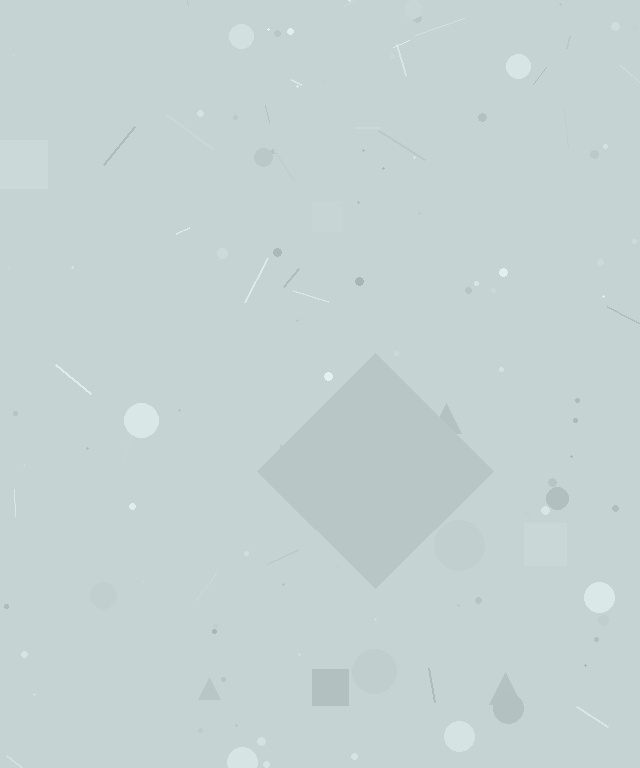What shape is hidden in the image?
A diamond is hidden in the image.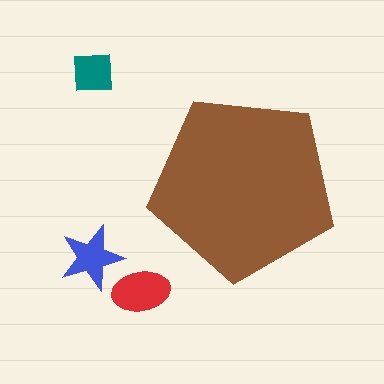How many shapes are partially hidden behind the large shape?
0 shapes are partially hidden.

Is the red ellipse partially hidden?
No, the red ellipse is fully visible.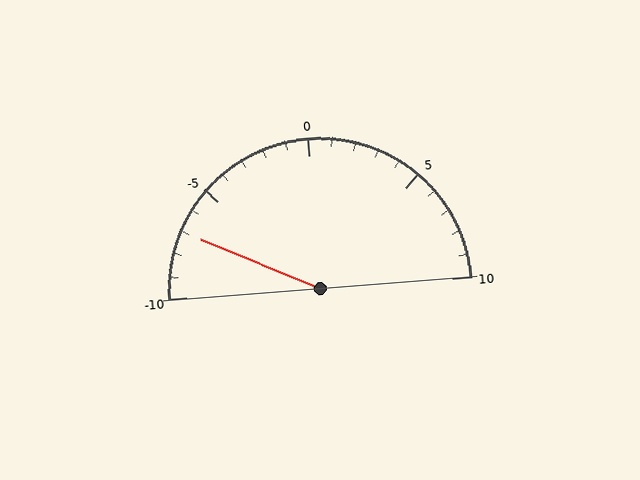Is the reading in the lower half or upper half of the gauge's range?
The reading is in the lower half of the range (-10 to 10).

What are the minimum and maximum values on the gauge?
The gauge ranges from -10 to 10.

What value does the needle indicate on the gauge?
The needle indicates approximately -7.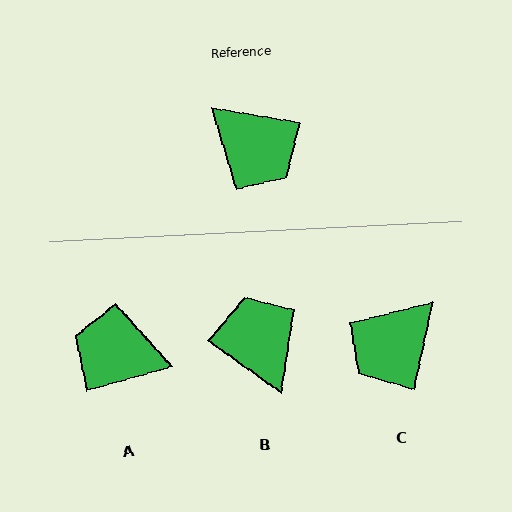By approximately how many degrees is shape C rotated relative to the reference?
Approximately 93 degrees clockwise.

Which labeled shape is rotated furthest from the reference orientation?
A, about 155 degrees away.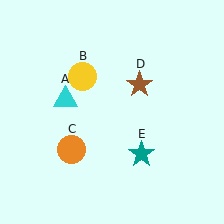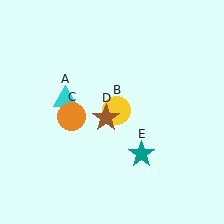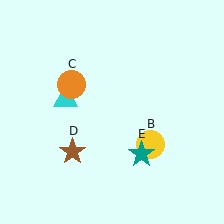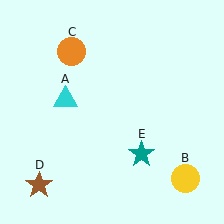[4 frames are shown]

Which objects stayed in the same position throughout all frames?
Cyan triangle (object A) and teal star (object E) remained stationary.